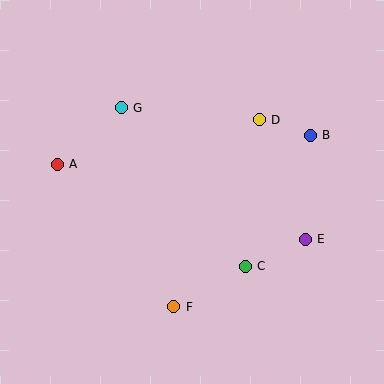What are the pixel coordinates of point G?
Point G is at (121, 108).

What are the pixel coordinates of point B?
Point B is at (310, 135).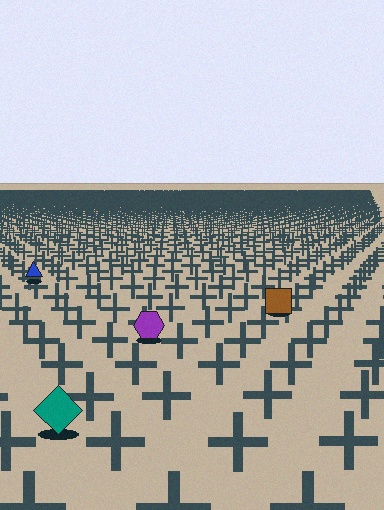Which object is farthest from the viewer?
The blue triangle is farthest from the viewer. It appears smaller and the ground texture around it is denser.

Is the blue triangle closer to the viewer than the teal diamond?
No. The teal diamond is closer — you can tell from the texture gradient: the ground texture is coarser near it.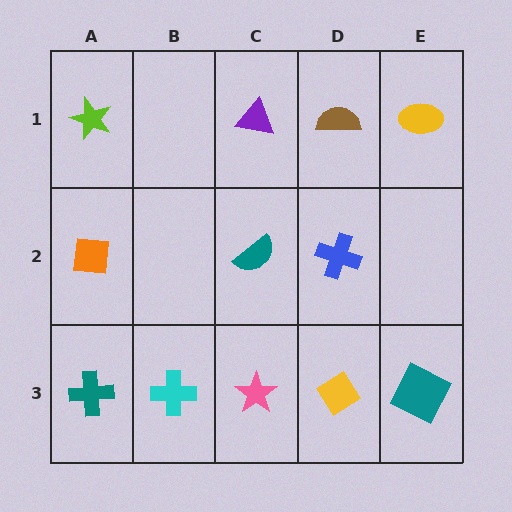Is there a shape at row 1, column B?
No, that cell is empty.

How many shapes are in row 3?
5 shapes.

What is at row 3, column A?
A teal cross.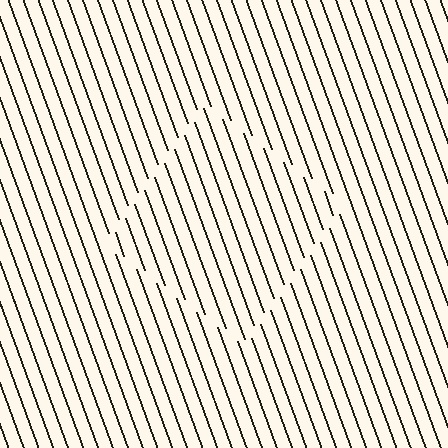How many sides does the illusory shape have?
4 sides — the line-ends trace a square.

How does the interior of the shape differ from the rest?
The interior of the shape contains the same grating, shifted by half a period — the contour is defined by the phase discontinuity where line-ends from the inner and outer gratings abut.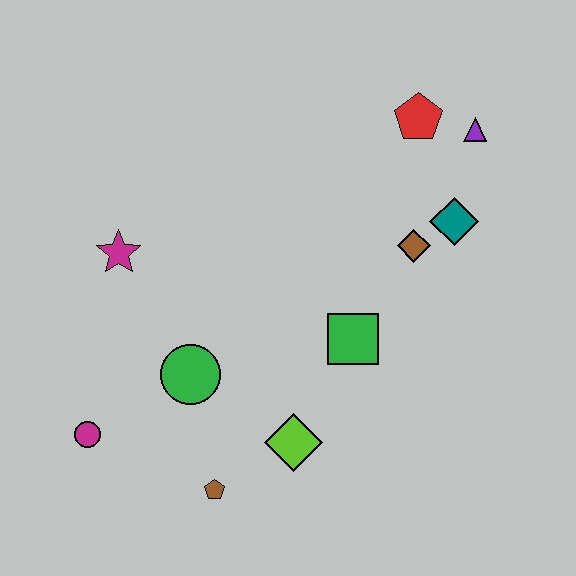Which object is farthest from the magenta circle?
The purple triangle is farthest from the magenta circle.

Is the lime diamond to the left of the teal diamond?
Yes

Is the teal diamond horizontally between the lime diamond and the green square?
No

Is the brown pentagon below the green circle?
Yes